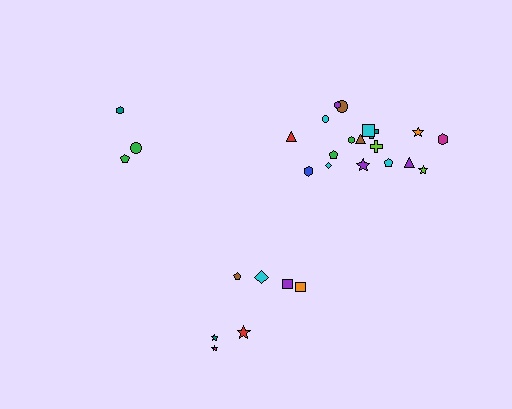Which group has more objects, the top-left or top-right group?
The top-right group.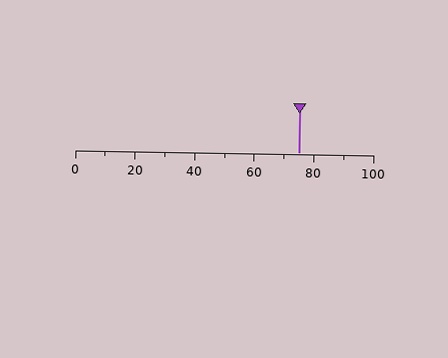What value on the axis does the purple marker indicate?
The marker indicates approximately 75.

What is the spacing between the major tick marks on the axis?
The major ticks are spaced 20 apart.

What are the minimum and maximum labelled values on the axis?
The axis runs from 0 to 100.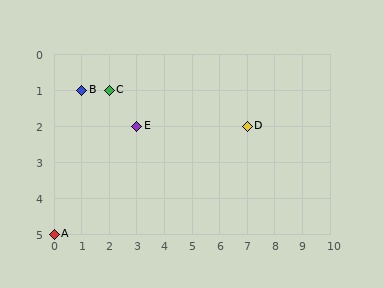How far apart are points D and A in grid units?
Points D and A are 7 columns and 3 rows apart (about 7.6 grid units diagonally).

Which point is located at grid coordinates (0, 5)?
Point A is at (0, 5).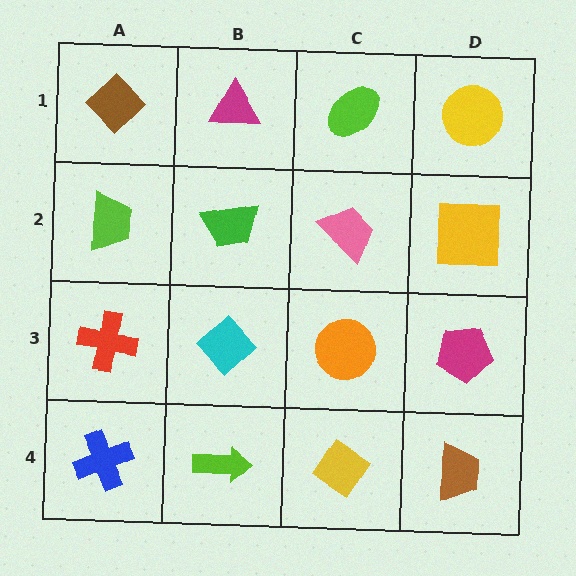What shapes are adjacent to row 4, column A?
A red cross (row 3, column A), a lime arrow (row 4, column B).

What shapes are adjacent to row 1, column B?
A green trapezoid (row 2, column B), a brown diamond (row 1, column A), a lime ellipse (row 1, column C).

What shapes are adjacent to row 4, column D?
A magenta pentagon (row 3, column D), a yellow diamond (row 4, column C).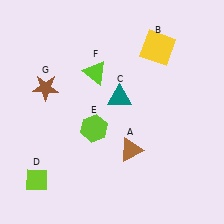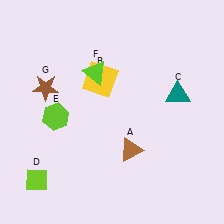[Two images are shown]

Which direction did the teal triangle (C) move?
The teal triangle (C) moved right.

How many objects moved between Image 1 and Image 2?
3 objects moved between the two images.